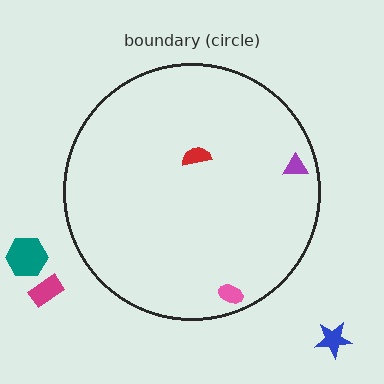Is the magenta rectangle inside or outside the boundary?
Outside.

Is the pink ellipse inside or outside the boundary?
Inside.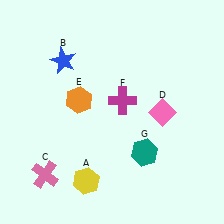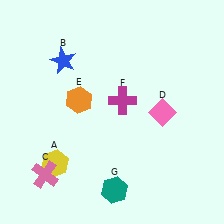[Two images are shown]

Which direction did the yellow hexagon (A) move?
The yellow hexagon (A) moved left.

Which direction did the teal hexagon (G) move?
The teal hexagon (G) moved down.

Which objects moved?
The objects that moved are: the yellow hexagon (A), the teal hexagon (G).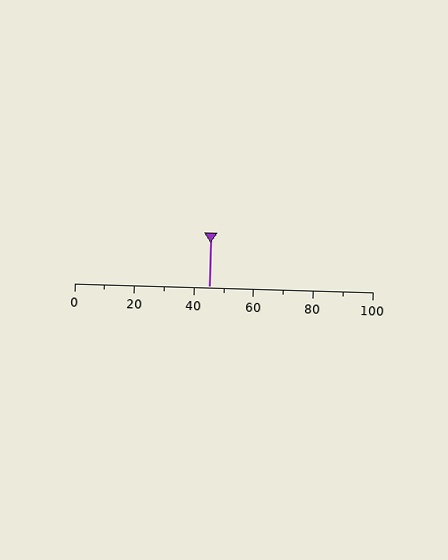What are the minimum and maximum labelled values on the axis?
The axis runs from 0 to 100.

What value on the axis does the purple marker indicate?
The marker indicates approximately 45.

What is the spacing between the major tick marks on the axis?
The major ticks are spaced 20 apart.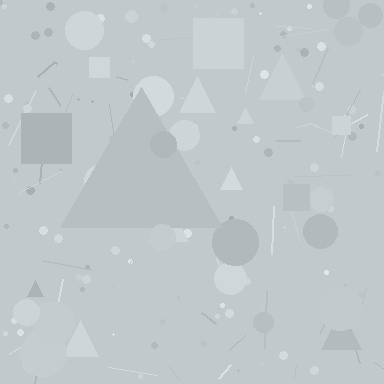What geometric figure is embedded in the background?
A triangle is embedded in the background.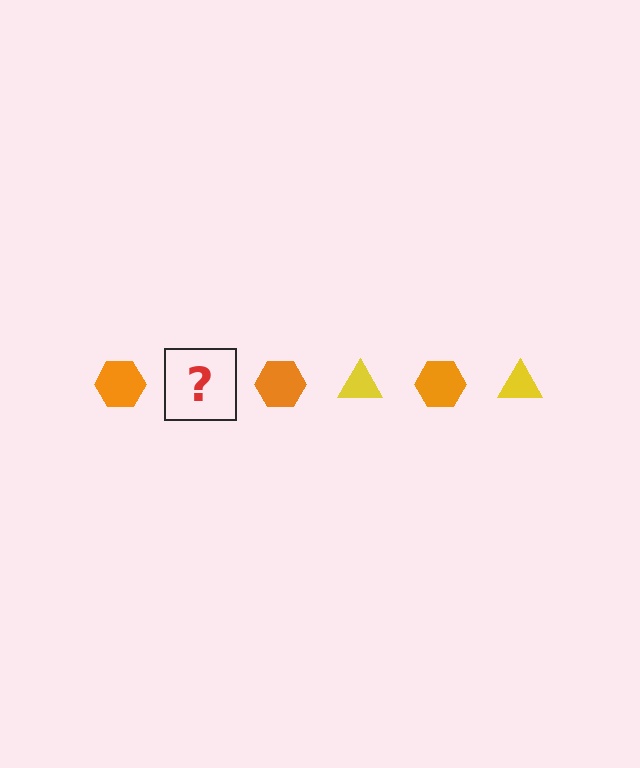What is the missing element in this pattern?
The missing element is a yellow triangle.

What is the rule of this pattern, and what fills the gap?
The rule is that the pattern alternates between orange hexagon and yellow triangle. The gap should be filled with a yellow triangle.